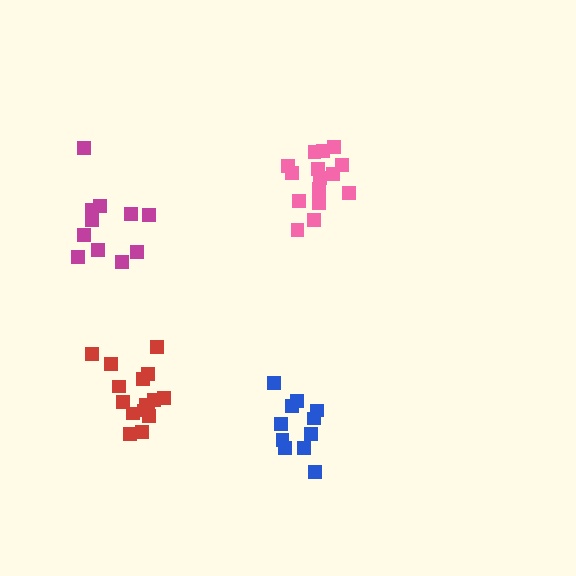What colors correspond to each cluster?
The clusters are colored: pink, magenta, blue, red.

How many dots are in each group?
Group 1: 15 dots, Group 2: 11 dots, Group 3: 11 dots, Group 4: 16 dots (53 total).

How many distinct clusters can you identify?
There are 4 distinct clusters.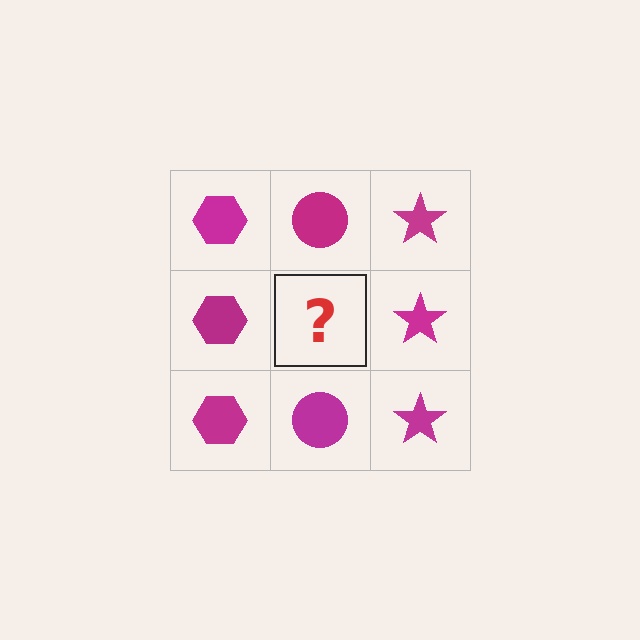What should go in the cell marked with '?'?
The missing cell should contain a magenta circle.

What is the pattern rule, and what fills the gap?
The rule is that each column has a consistent shape. The gap should be filled with a magenta circle.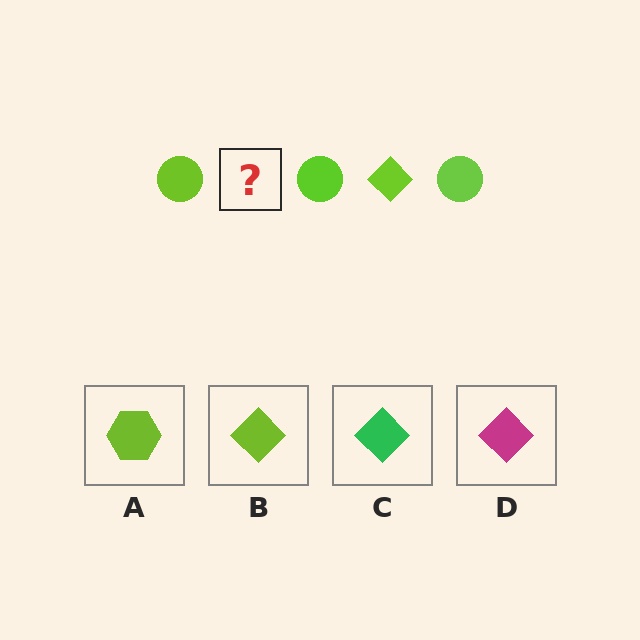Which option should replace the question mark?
Option B.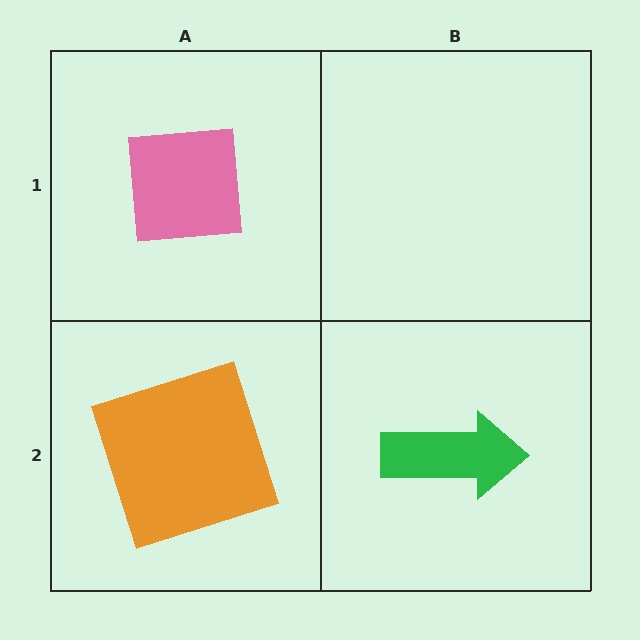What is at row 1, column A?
A pink square.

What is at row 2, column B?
A green arrow.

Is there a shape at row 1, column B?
No, that cell is empty.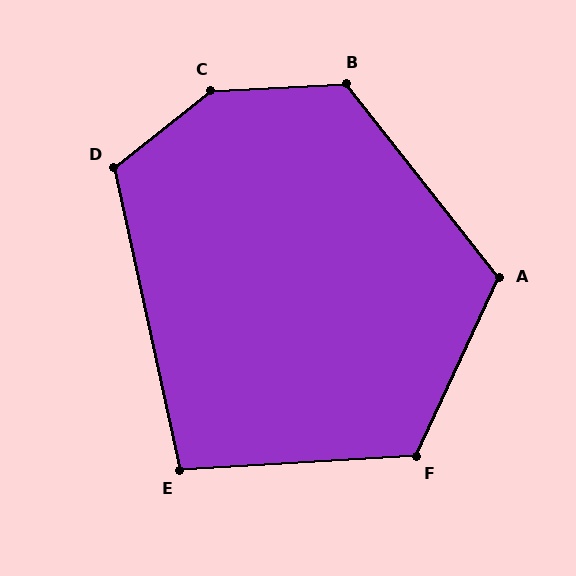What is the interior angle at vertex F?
Approximately 118 degrees (obtuse).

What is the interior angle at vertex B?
Approximately 126 degrees (obtuse).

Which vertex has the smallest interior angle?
E, at approximately 99 degrees.